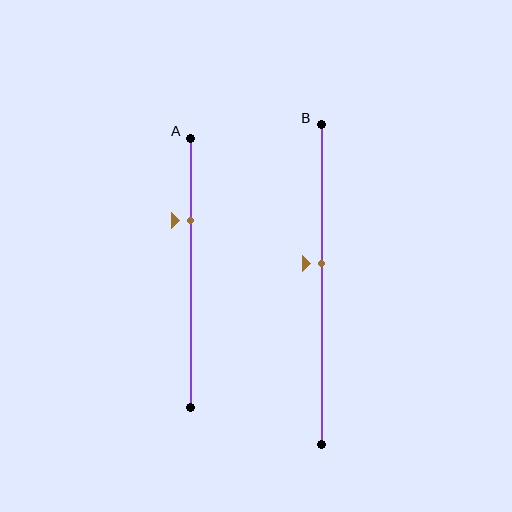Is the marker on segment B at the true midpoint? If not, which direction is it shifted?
No, the marker on segment B is shifted upward by about 7% of the segment length.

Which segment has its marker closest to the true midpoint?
Segment B has its marker closest to the true midpoint.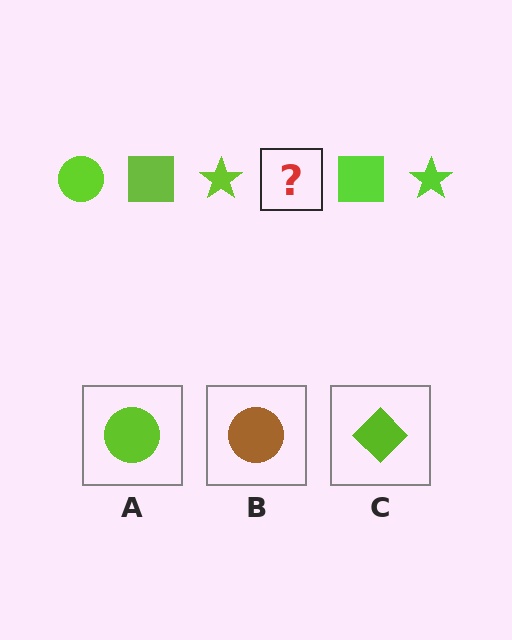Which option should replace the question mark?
Option A.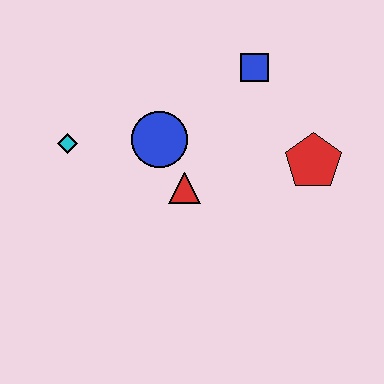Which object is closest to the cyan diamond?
The blue circle is closest to the cyan diamond.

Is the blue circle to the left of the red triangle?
Yes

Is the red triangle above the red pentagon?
No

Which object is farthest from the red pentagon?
The cyan diamond is farthest from the red pentagon.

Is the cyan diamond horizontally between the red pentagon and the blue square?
No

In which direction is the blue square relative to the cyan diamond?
The blue square is to the right of the cyan diamond.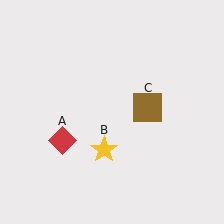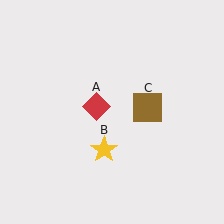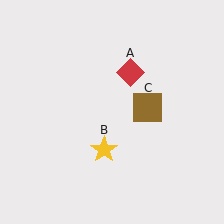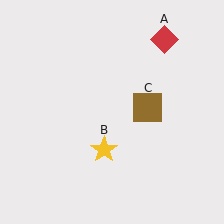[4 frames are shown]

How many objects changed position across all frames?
1 object changed position: red diamond (object A).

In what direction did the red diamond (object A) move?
The red diamond (object A) moved up and to the right.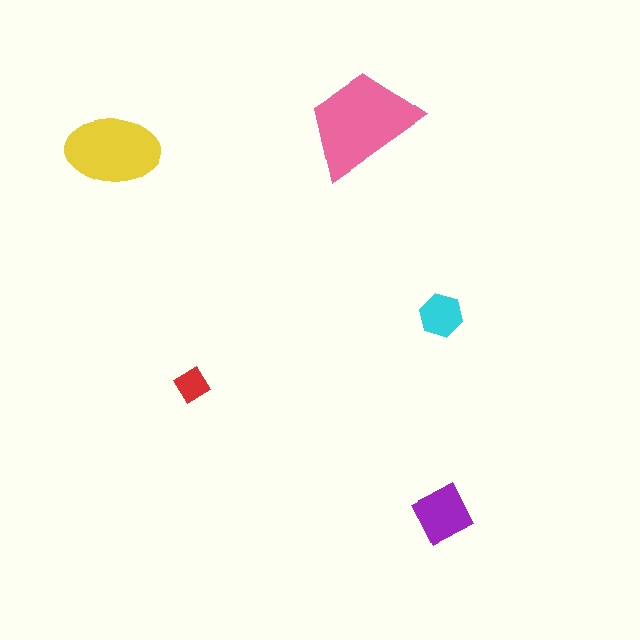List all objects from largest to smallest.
The pink trapezoid, the yellow ellipse, the purple diamond, the cyan hexagon, the red diamond.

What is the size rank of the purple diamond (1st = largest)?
3rd.